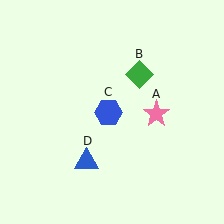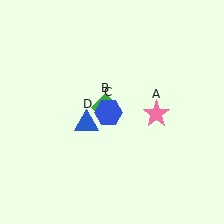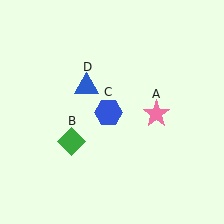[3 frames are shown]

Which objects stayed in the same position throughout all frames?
Pink star (object A) and blue hexagon (object C) remained stationary.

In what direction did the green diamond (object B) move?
The green diamond (object B) moved down and to the left.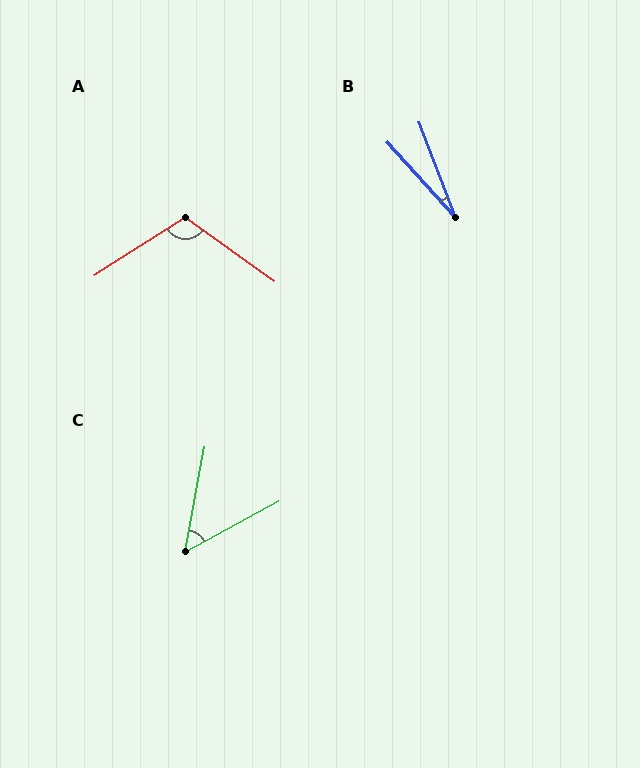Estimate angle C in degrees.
Approximately 51 degrees.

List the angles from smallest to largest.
B (21°), C (51°), A (111°).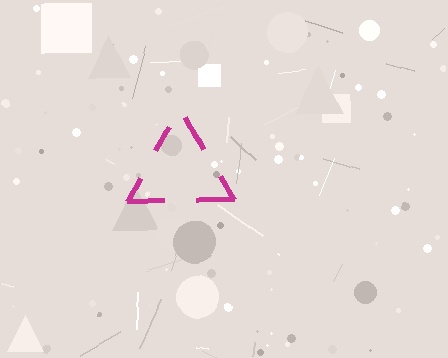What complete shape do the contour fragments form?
The contour fragments form a triangle.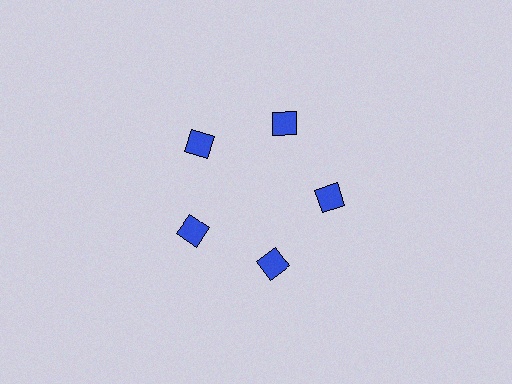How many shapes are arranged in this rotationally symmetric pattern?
There are 5 shapes, arranged in 5 groups of 1.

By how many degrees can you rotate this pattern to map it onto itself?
The pattern maps onto itself every 72 degrees of rotation.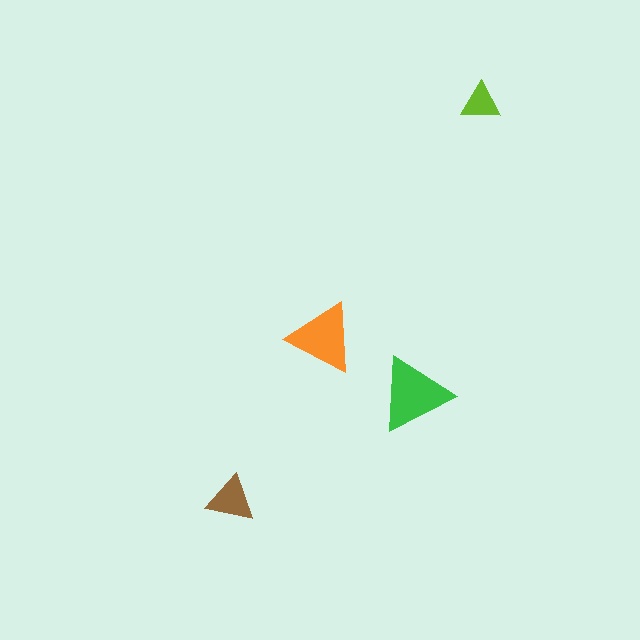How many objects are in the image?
There are 4 objects in the image.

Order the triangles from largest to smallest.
the green one, the orange one, the brown one, the lime one.